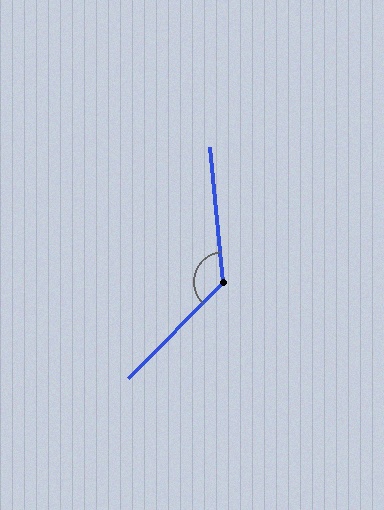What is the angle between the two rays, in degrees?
Approximately 129 degrees.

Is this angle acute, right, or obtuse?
It is obtuse.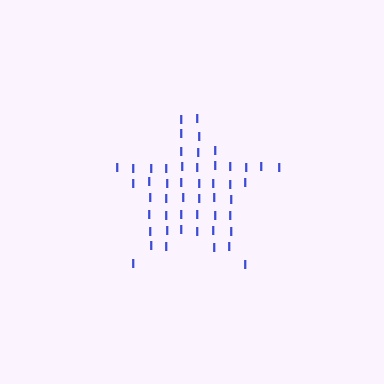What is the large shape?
The large shape is a star.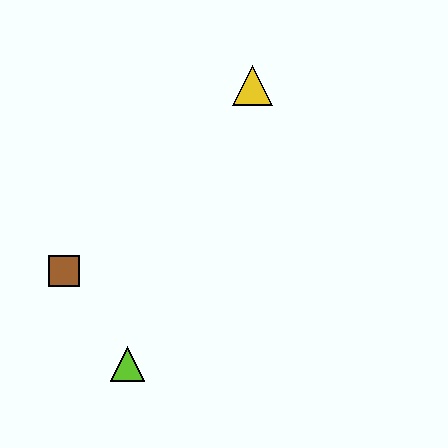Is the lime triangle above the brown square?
No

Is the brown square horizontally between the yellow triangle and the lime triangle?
No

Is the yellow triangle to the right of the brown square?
Yes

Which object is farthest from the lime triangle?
The yellow triangle is farthest from the lime triangle.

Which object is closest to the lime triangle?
The brown square is closest to the lime triangle.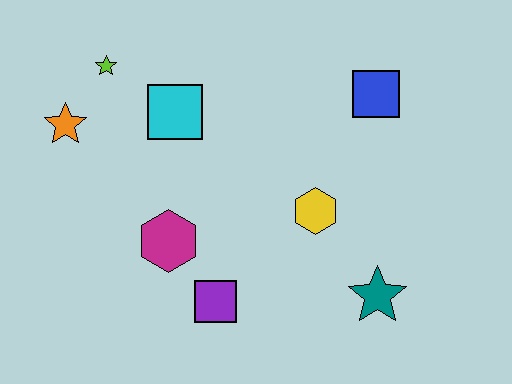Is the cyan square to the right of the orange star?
Yes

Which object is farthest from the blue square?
The orange star is farthest from the blue square.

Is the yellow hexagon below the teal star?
No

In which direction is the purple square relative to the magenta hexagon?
The purple square is below the magenta hexagon.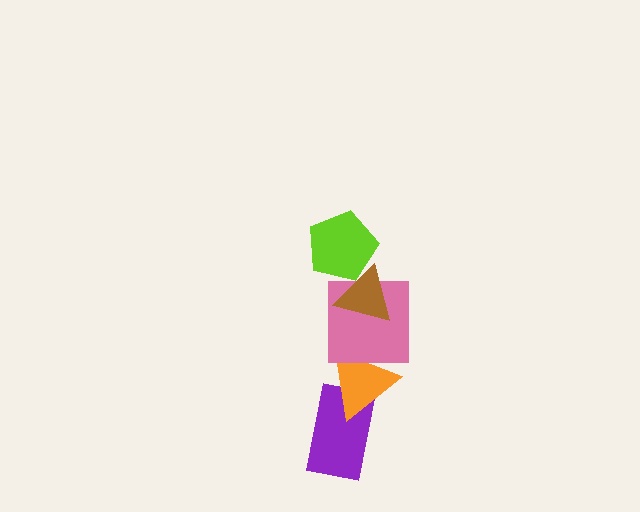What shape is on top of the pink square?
The brown triangle is on top of the pink square.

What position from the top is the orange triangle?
The orange triangle is 4th from the top.